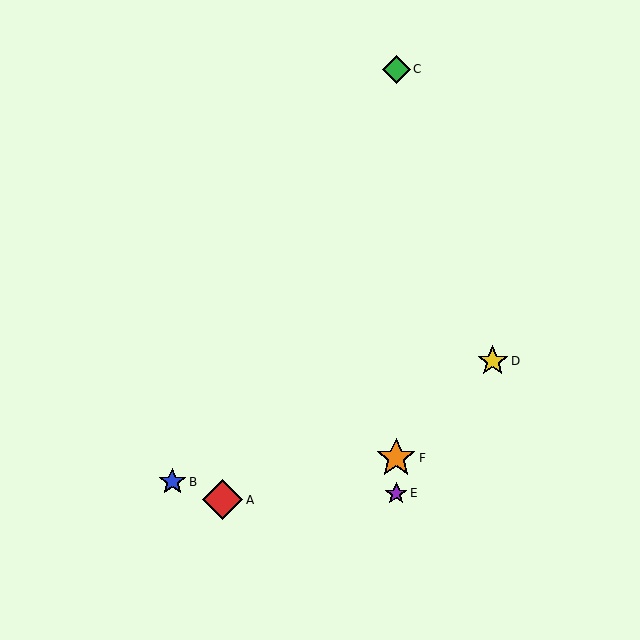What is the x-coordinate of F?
Object F is at x≈396.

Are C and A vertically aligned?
No, C is at x≈396 and A is at x≈223.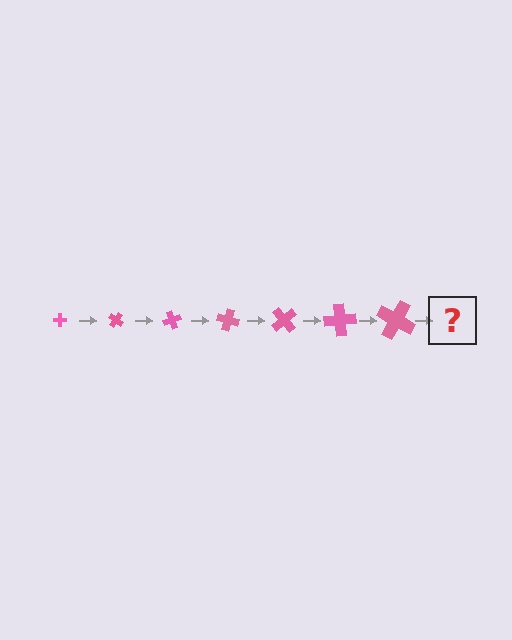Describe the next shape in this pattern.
It should be a cross, larger than the previous one and rotated 245 degrees from the start.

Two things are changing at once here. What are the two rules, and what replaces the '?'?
The two rules are that the cross grows larger each step and it rotates 35 degrees each step. The '?' should be a cross, larger than the previous one and rotated 245 degrees from the start.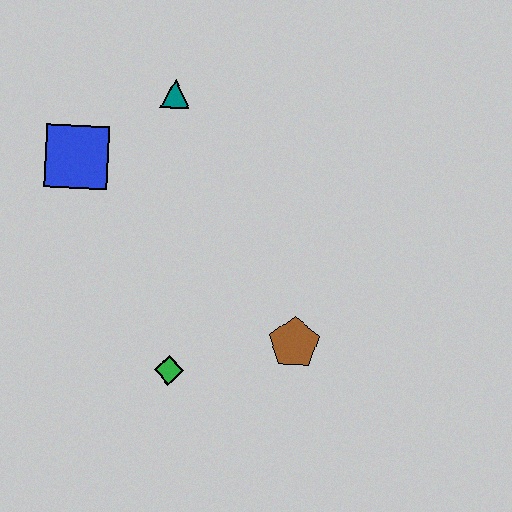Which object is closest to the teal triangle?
The blue square is closest to the teal triangle.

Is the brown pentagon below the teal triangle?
Yes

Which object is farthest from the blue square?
The brown pentagon is farthest from the blue square.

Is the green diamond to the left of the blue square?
No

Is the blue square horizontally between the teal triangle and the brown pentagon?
No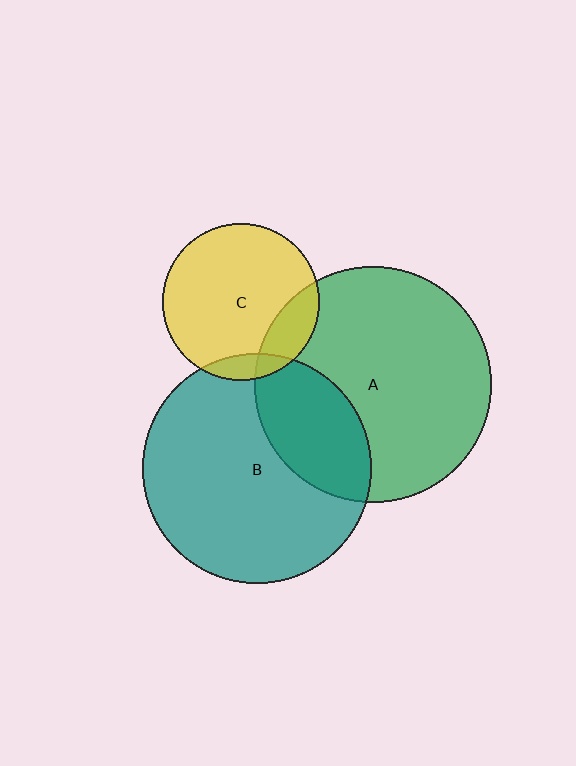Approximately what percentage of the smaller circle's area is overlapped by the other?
Approximately 15%.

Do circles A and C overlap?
Yes.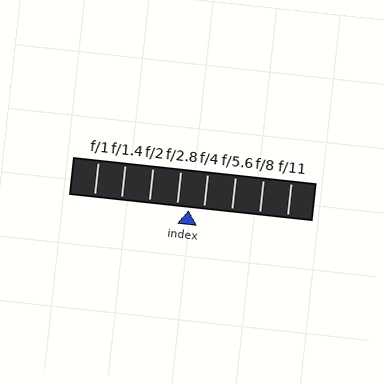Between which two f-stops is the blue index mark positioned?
The index mark is between f/2.8 and f/4.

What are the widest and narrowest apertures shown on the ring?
The widest aperture shown is f/1 and the narrowest is f/11.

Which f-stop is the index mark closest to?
The index mark is closest to f/2.8.